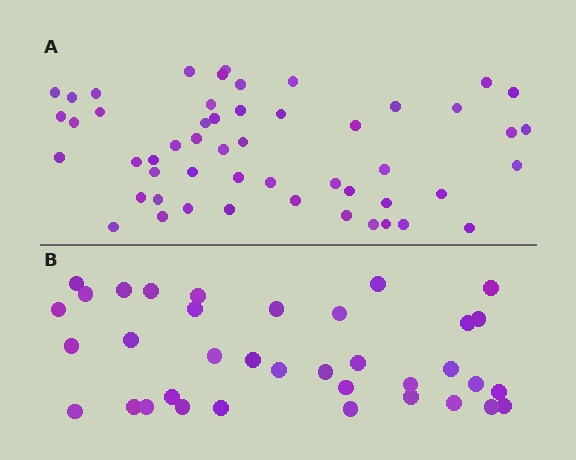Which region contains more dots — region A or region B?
Region A (the top region) has more dots.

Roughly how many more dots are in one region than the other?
Region A has approximately 15 more dots than region B.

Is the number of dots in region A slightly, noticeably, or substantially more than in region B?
Region A has noticeably more, but not dramatically so. The ratio is roughly 1.4 to 1.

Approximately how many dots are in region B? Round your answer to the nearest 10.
About 40 dots. (The exact count is 36, which rounds to 40.)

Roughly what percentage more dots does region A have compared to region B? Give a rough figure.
About 45% more.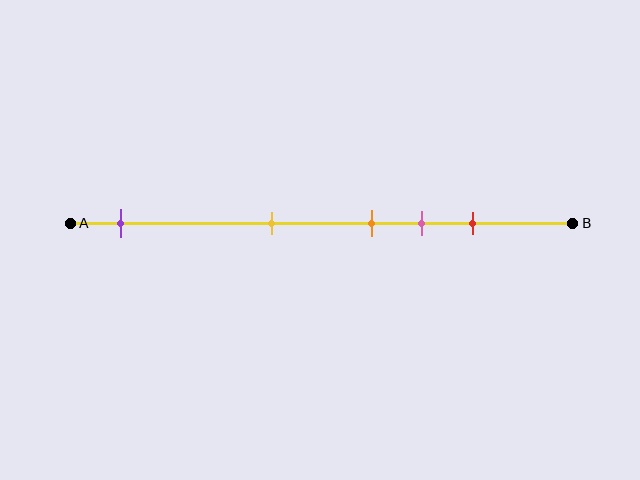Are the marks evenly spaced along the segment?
No, the marks are not evenly spaced.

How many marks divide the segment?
There are 5 marks dividing the segment.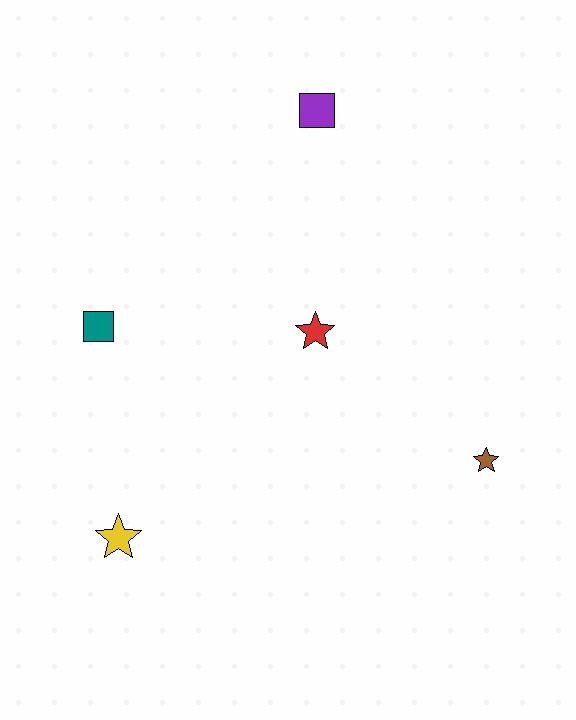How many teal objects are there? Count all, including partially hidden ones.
There is 1 teal object.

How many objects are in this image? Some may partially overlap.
There are 5 objects.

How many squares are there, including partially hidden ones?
There are 2 squares.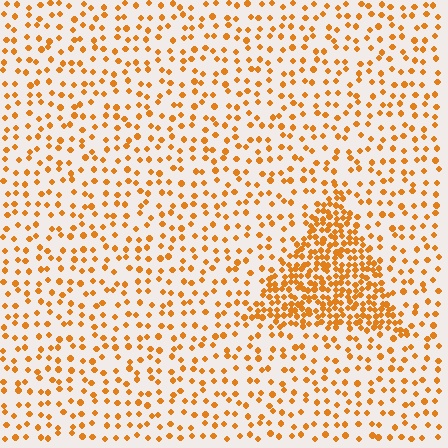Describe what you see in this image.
The image contains small orange elements arranged at two different densities. A triangle-shaped region is visible where the elements are more densely packed than the surrounding area.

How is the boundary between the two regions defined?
The boundary is defined by a change in element density (approximately 2.9x ratio). All elements are the same color, size, and shape.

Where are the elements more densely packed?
The elements are more densely packed inside the triangle boundary.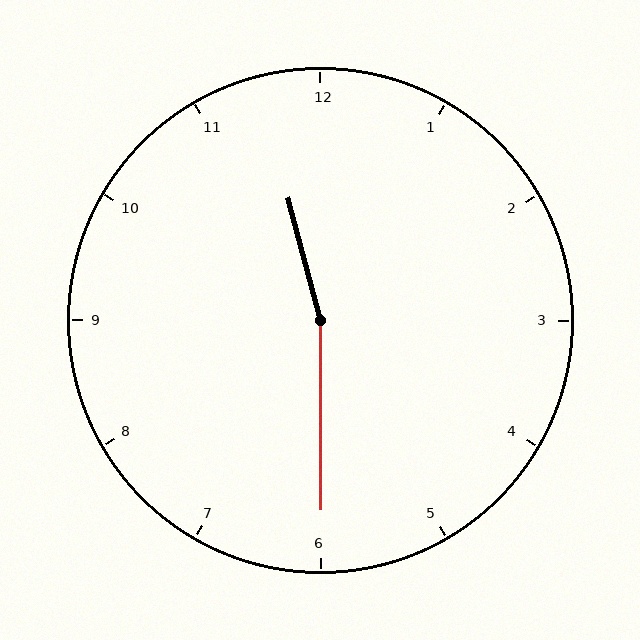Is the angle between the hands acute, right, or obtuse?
It is obtuse.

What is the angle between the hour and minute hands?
Approximately 165 degrees.